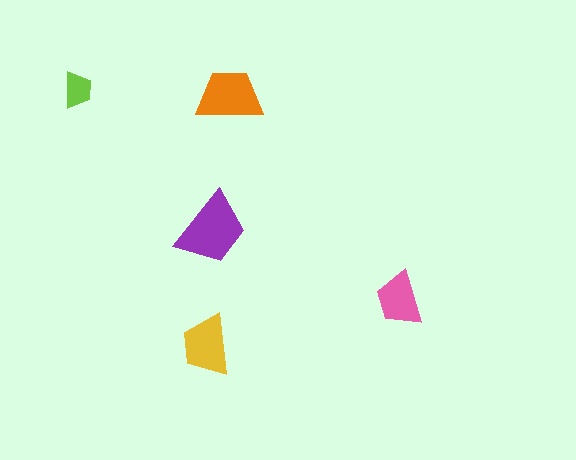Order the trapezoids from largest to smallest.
the purple one, the orange one, the yellow one, the pink one, the lime one.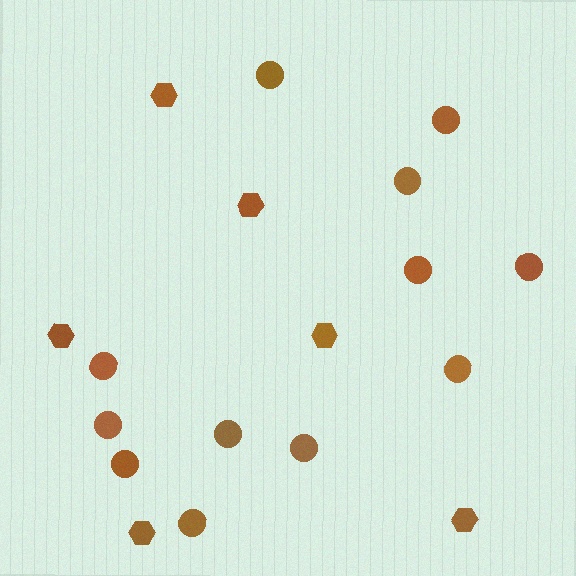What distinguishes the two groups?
There are 2 groups: one group of circles (12) and one group of hexagons (6).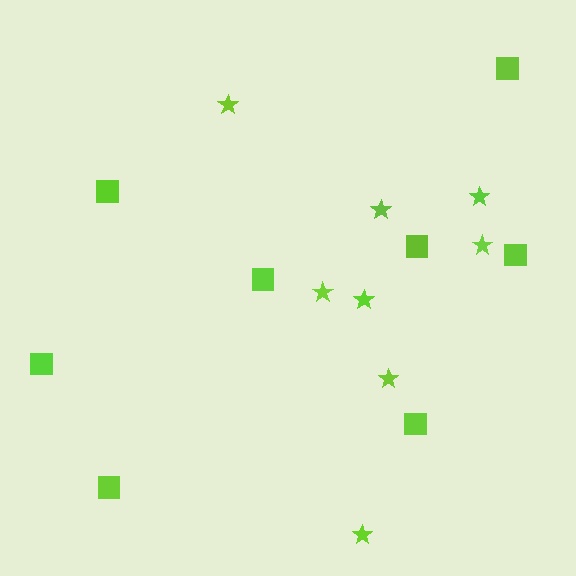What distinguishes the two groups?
There are 2 groups: one group of stars (8) and one group of squares (8).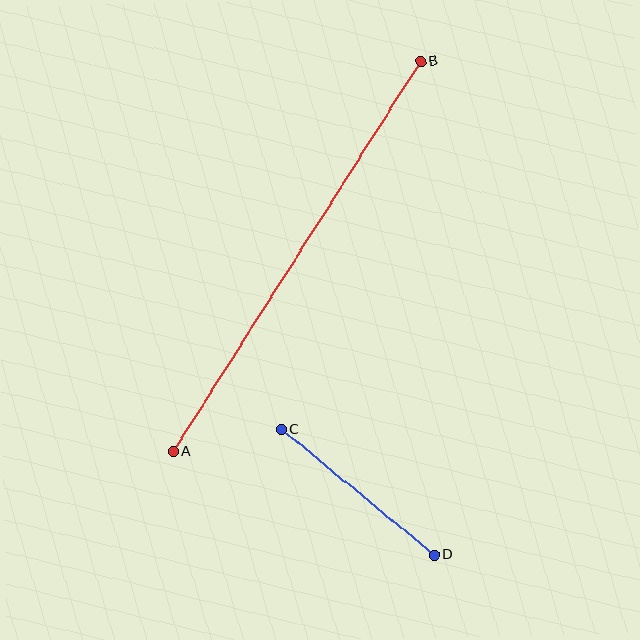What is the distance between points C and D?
The distance is approximately 198 pixels.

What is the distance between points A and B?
The distance is approximately 462 pixels.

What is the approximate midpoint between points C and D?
The midpoint is at approximately (358, 492) pixels.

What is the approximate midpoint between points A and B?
The midpoint is at approximately (297, 256) pixels.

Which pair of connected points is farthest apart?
Points A and B are farthest apart.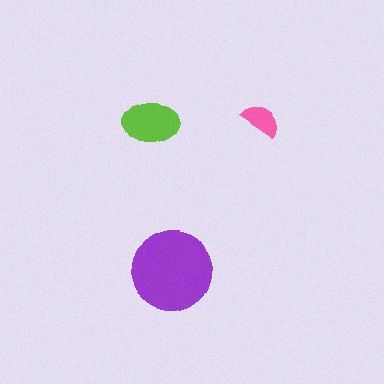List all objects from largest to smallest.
The purple circle, the lime ellipse, the pink semicircle.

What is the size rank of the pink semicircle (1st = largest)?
3rd.